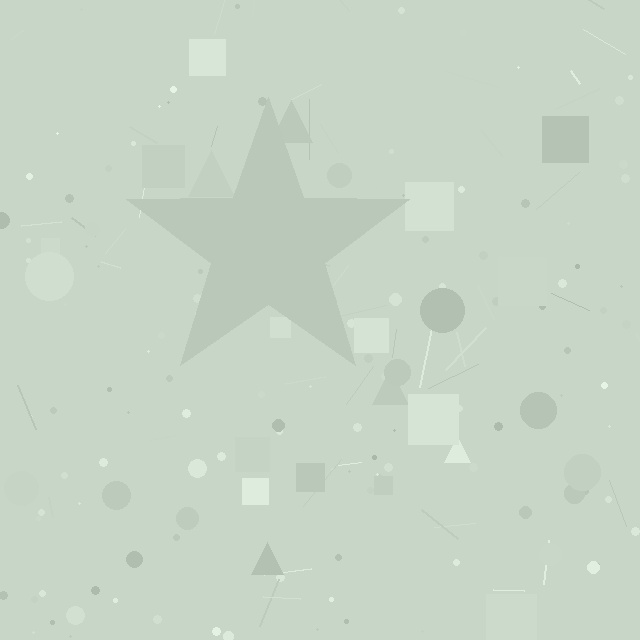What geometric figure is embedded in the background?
A star is embedded in the background.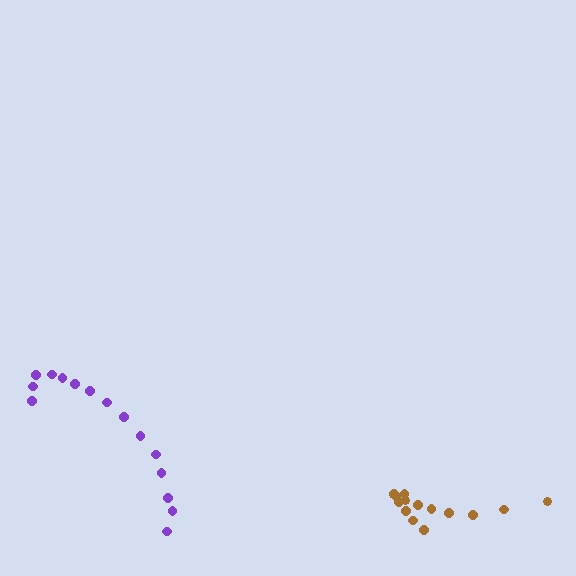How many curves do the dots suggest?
There are 2 distinct paths.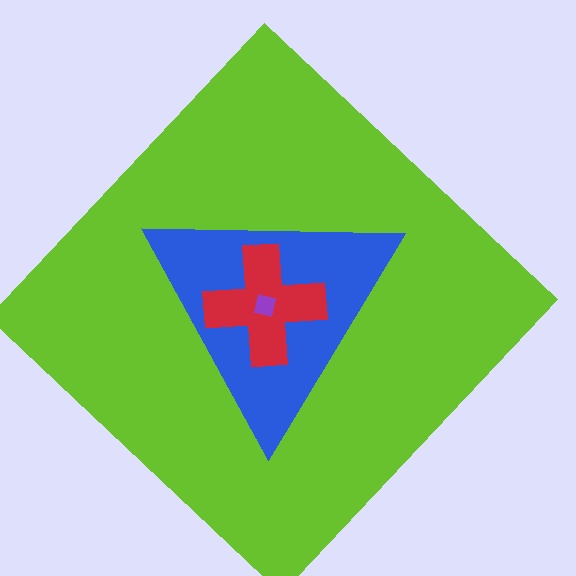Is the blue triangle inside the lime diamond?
Yes.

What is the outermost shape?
The lime diamond.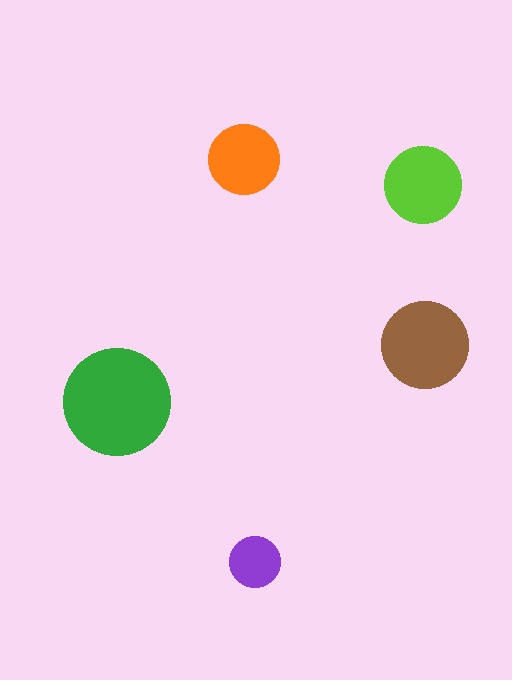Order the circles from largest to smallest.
the green one, the brown one, the lime one, the orange one, the purple one.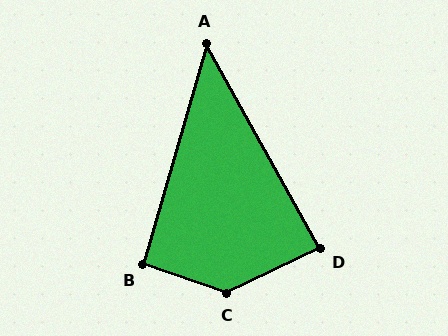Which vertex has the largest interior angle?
C, at approximately 135 degrees.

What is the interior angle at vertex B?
Approximately 93 degrees (approximately right).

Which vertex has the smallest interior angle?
A, at approximately 45 degrees.